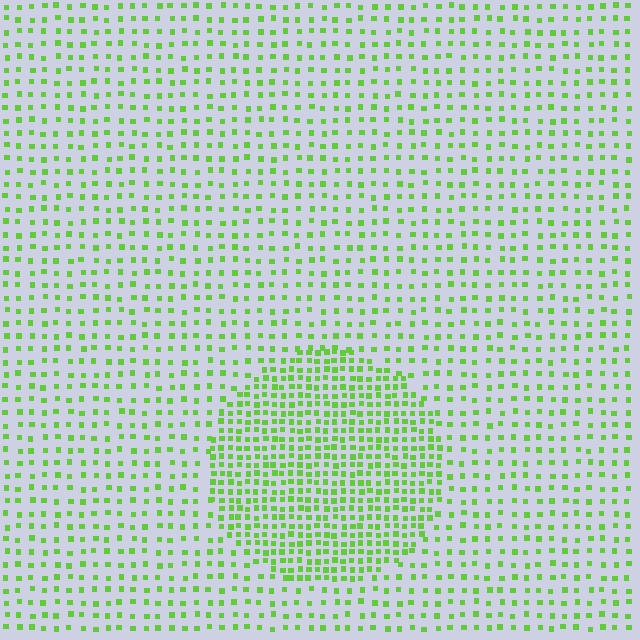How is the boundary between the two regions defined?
The boundary is defined by a change in element density (approximately 2.1x ratio). All elements are the same color, size, and shape.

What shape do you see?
I see a circle.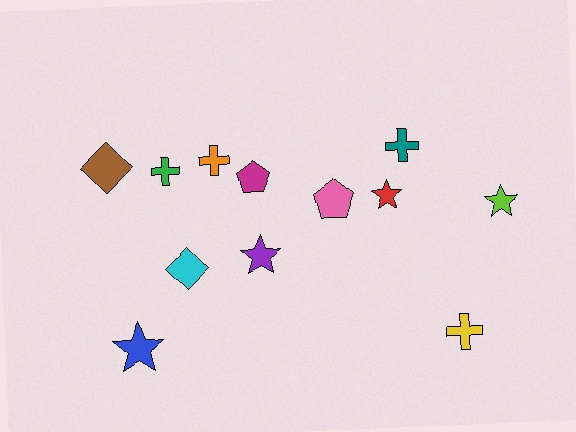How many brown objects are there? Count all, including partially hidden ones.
There is 1 brown object.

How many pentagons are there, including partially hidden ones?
There are 2 pentagons.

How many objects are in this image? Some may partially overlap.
There are 12 objects.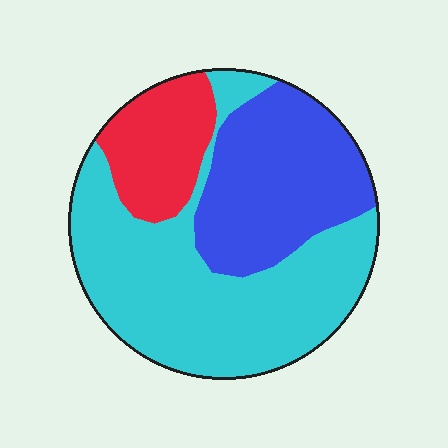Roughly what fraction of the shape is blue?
Blue covers around 30% of the shape.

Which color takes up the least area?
Red, at roughly 15%.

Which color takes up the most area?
Cyan, at roughly 55%.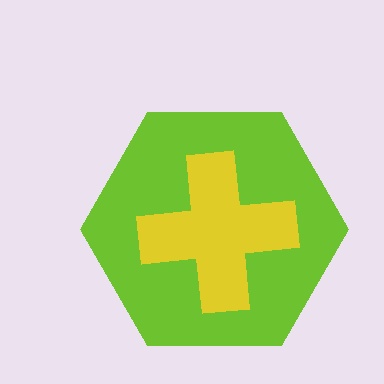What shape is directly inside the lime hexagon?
The yellow cross.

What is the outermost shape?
The lime hexagon.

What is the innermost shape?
The yellow cross.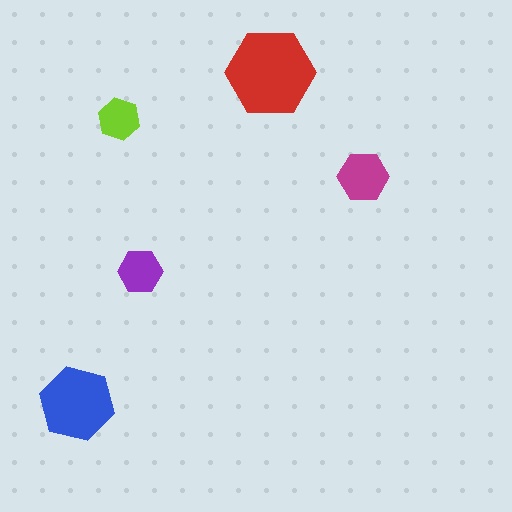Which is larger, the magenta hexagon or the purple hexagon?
The magenta one.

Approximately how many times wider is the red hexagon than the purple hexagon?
About 2 times wider.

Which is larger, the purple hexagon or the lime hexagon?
The purple one.